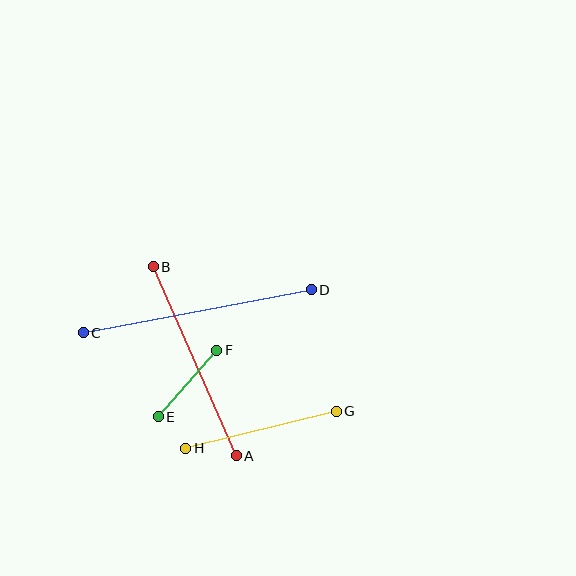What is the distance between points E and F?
The distance is approximately 89 pixels.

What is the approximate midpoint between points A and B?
The midpoint is at approximately (195, 361) pixels.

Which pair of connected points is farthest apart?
Points C and D are farthest apart.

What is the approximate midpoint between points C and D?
The midpoint is at approximately (197, 311) pixels.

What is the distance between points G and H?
The distance is approximately 155 pixels.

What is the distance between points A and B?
The distance is approximately 206 pixels.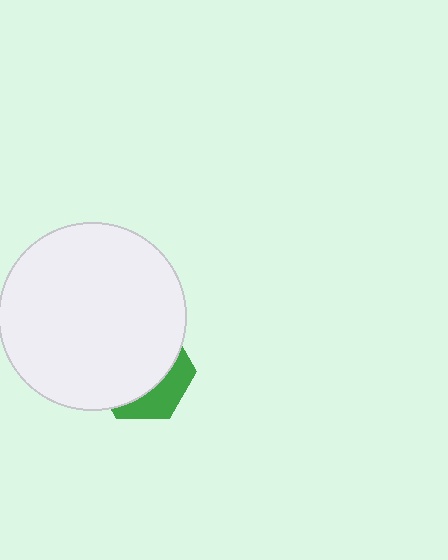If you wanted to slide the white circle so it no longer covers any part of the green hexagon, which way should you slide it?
Slide it toward the upper-left — that is the most direct way to separate the two shapes.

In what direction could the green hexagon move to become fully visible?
The green hexagon could move toward the lower-right. That would shift it out from behind the white circle entirely.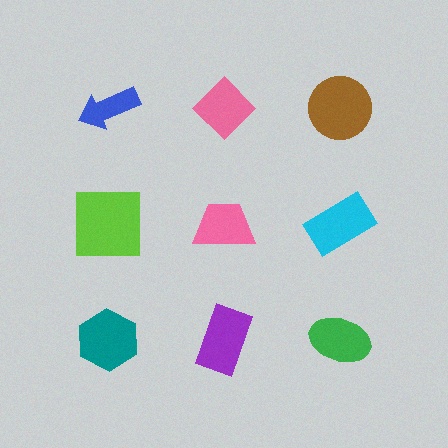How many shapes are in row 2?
3 shapes.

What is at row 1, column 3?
A brown circle.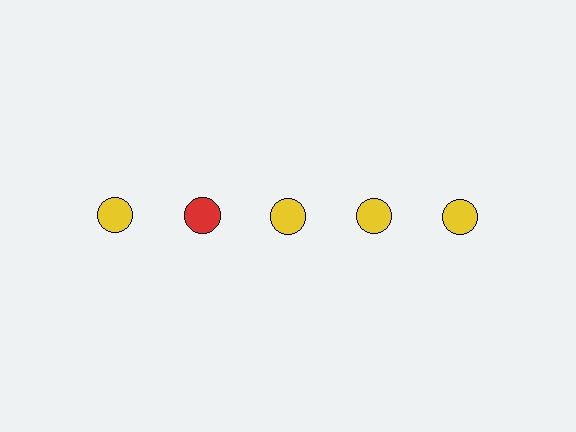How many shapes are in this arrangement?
There are 5 shapes arranged in a grid pattern.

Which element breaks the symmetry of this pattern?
The red circle in the top row, second from left column breaks the symmetry. All other shapes are yellow circles.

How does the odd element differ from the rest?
It has a different color: red instead of yellow.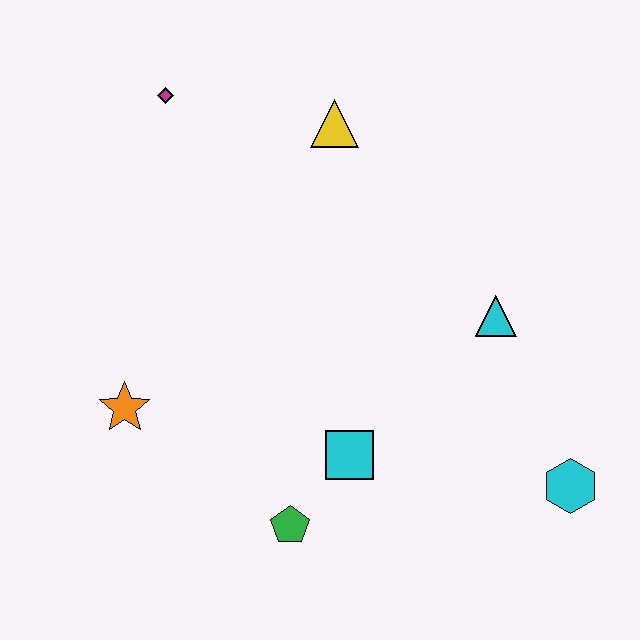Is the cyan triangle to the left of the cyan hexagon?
Yes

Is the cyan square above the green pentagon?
Yes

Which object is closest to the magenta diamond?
The yellow triangle is closest to the magenta diamond.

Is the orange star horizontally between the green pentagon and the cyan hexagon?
No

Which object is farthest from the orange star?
The cyan hexagon is farthest from the orange star.